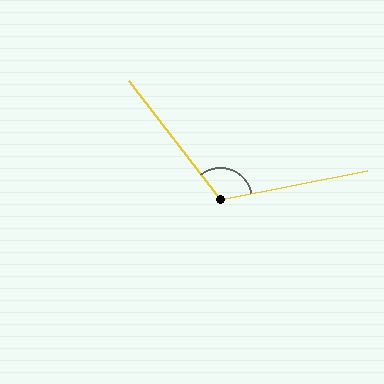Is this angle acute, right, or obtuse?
It is obtuse.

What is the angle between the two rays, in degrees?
Approximately 116 degrees.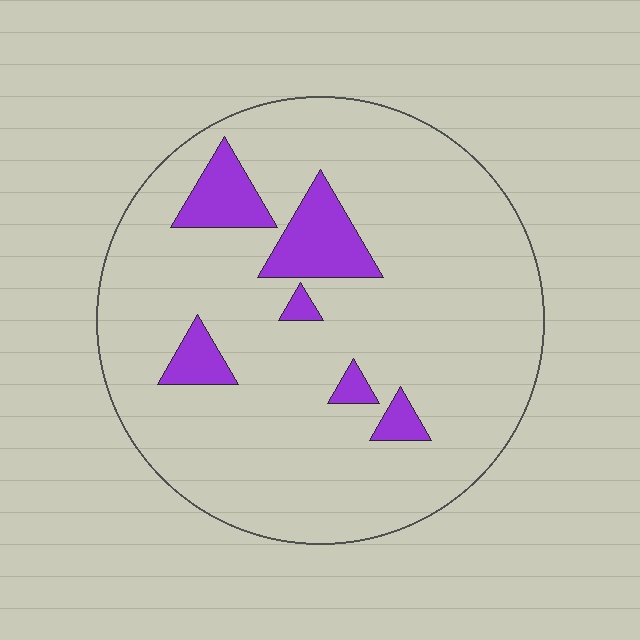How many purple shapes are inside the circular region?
6.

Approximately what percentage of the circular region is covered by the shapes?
Approximately 10%.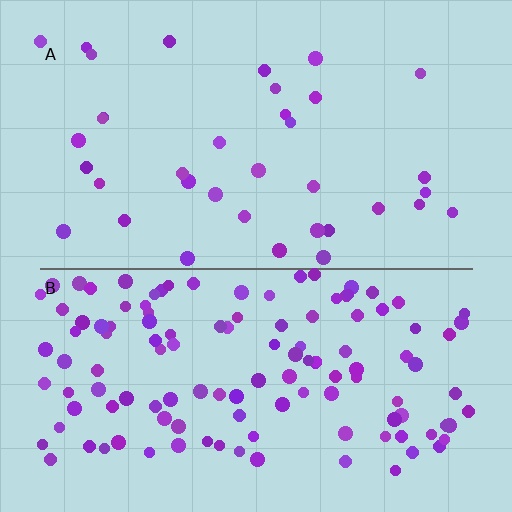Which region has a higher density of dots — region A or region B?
B (the bottom).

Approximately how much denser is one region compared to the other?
Approximately 3.5× — region B over region A.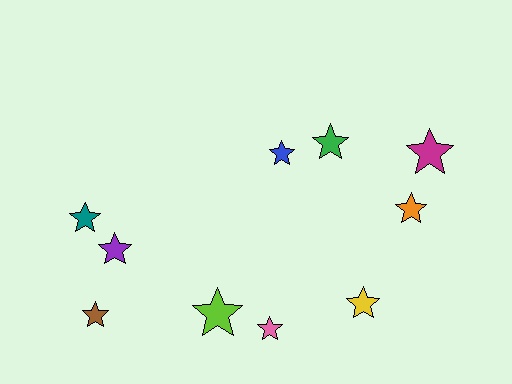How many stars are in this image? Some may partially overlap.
There are 10 stars.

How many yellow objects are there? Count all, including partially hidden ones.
There is 1 yellow object.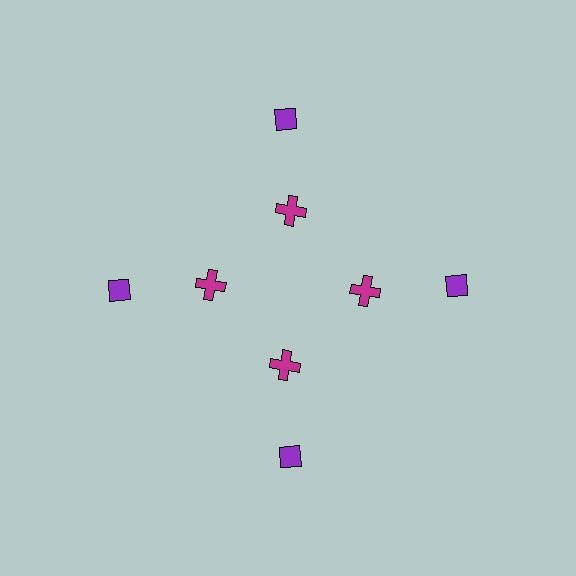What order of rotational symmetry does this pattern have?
This pattern has 4-fold rotational symmetry.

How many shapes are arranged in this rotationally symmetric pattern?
There are 8 shapes, arranged in 4 groups of 2.